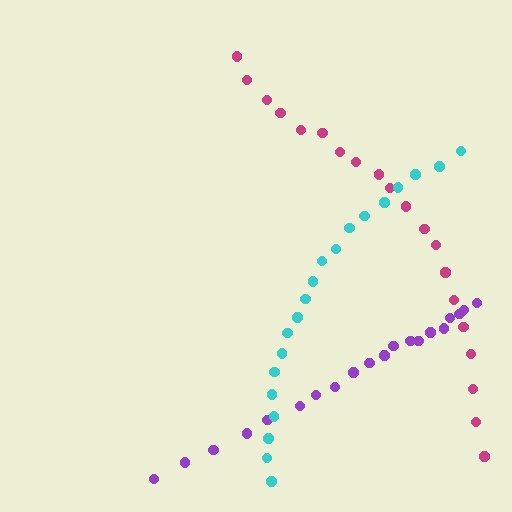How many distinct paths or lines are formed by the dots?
There are 3 distinct paths.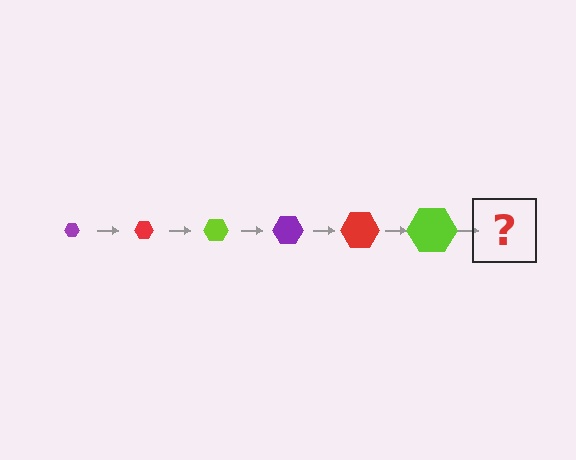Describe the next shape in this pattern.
It should be a purple hexagon, larger than the previous one.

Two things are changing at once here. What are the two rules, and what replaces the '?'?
The two rules are that the hexagon grows larger each step and the color cycles through purple, red, and lime. The '?' should be a purple hexagon, larger than the previous one.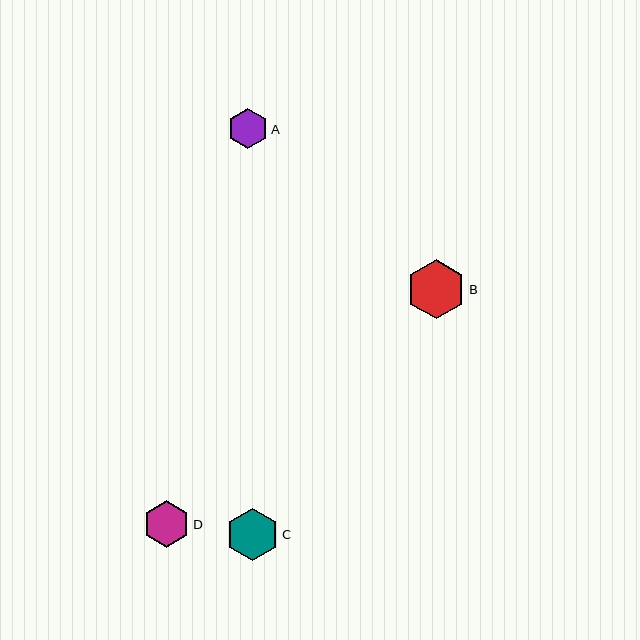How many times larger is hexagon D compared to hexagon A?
Hexagon D is approximately 1.2 times the size of hexagon A.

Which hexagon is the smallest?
Hexagon A is the smallest with a size of approximately 40 pixels.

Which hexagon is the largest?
Hexagon B is the largest with a size of approximately 59 pixels.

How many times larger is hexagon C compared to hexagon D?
Hexagon C is approximately 1.1 times the size of hexagon D.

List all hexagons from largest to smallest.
From largest to smallest: B, C, D, A.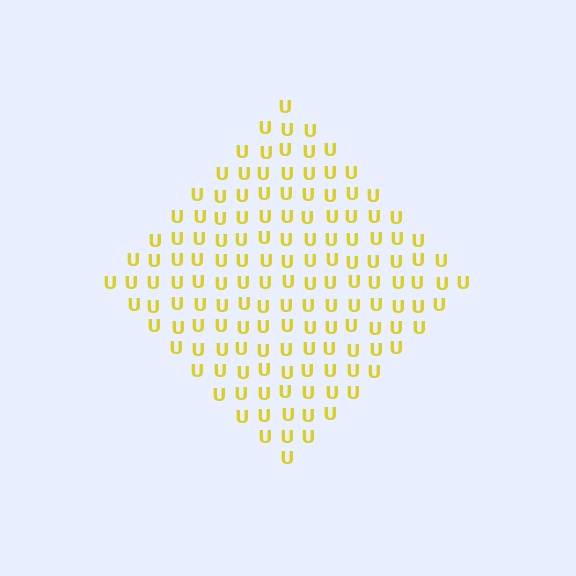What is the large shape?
The large shape is a diamond.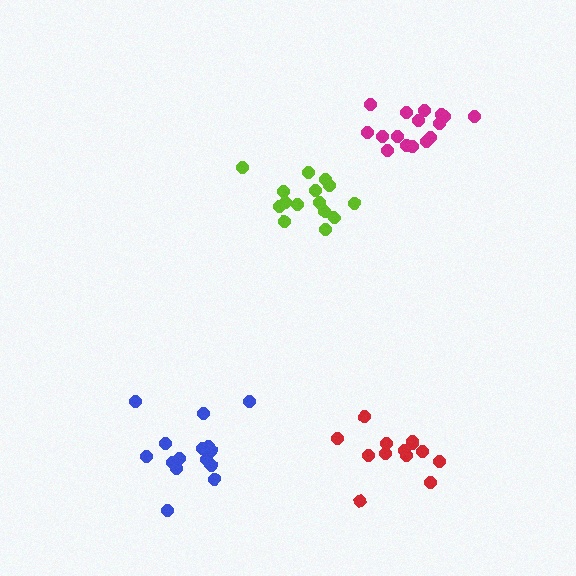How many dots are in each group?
Group 1: 16 dots, Group 2: 13 dots, Group 3: 16 dots, Group 4: 15 dots (60 total).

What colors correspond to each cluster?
The clusters are colored: blue, red, magenta, lime.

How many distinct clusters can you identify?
There are 4 distinct clusters.